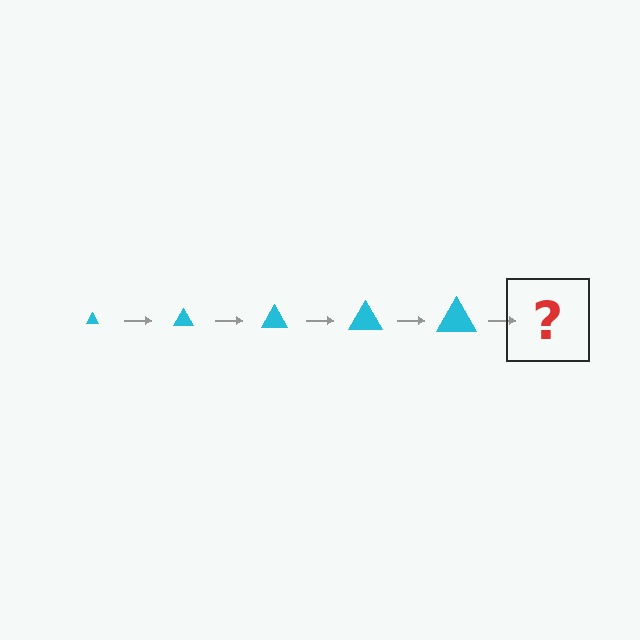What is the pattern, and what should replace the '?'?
The pattern is that the triangle gets progressively larger each step. The '?' should be a cyan triangle, larger than the previous one.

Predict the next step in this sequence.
The next step is a cyan triangle, larger than the previous one.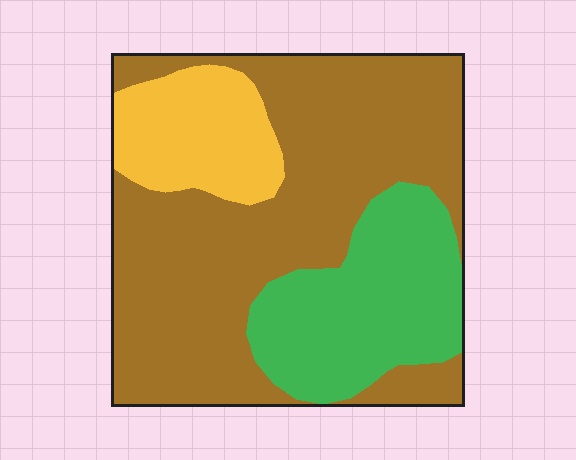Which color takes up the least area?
Yellow, at roughly 15%.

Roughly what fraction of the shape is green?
Green covers 25% of the shape.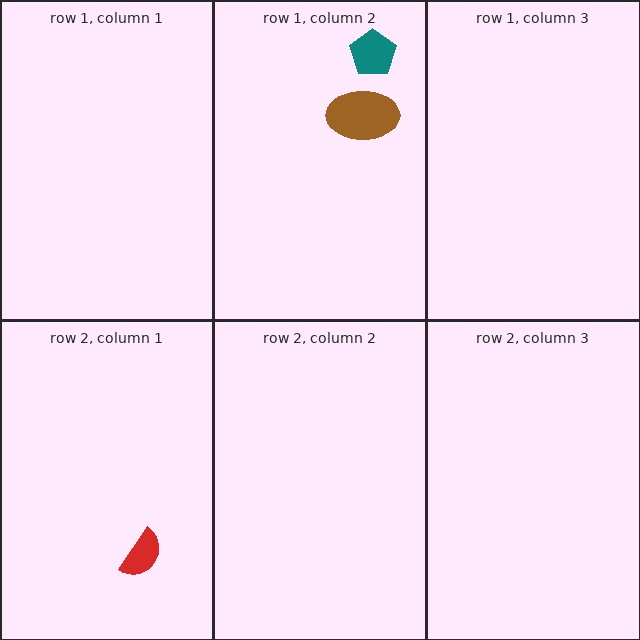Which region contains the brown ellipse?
The row 1, column 2 region.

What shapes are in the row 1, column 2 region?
The brown ellipse, the teal pentagon.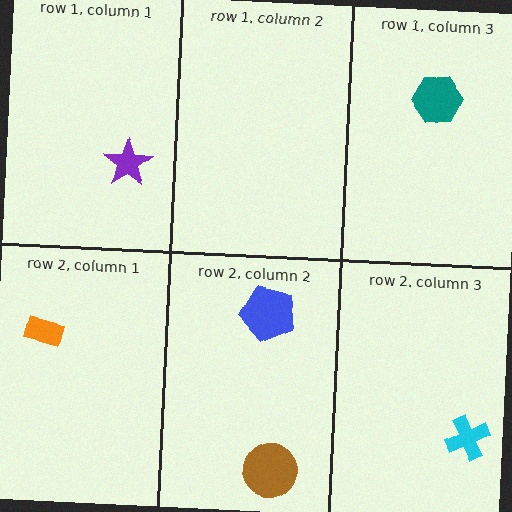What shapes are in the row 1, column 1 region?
The purple star.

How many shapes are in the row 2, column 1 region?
1.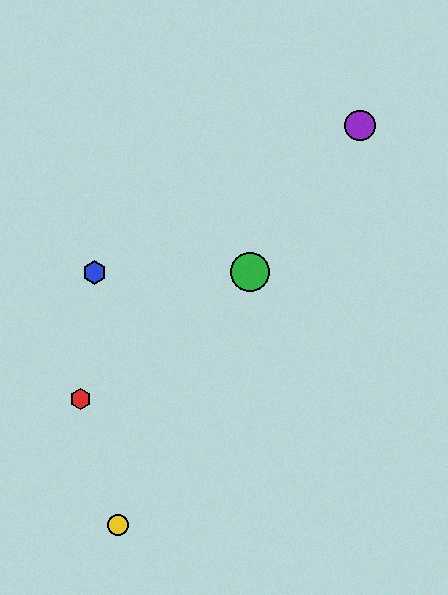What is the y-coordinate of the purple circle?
The purple circle is at y≈125.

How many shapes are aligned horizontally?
2 shapes (the blue hexagon, the green circle) are aligned horizontally.